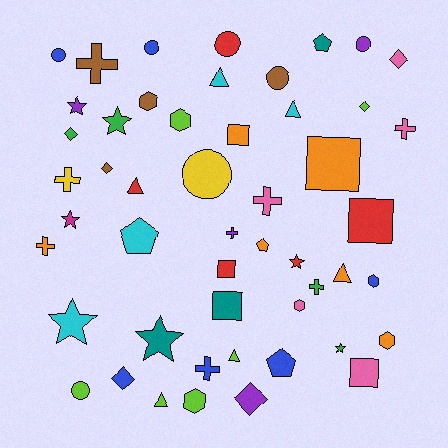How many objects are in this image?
There are 50 objects.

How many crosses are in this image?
There are 8 crosses.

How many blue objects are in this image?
There are 6 blue objects.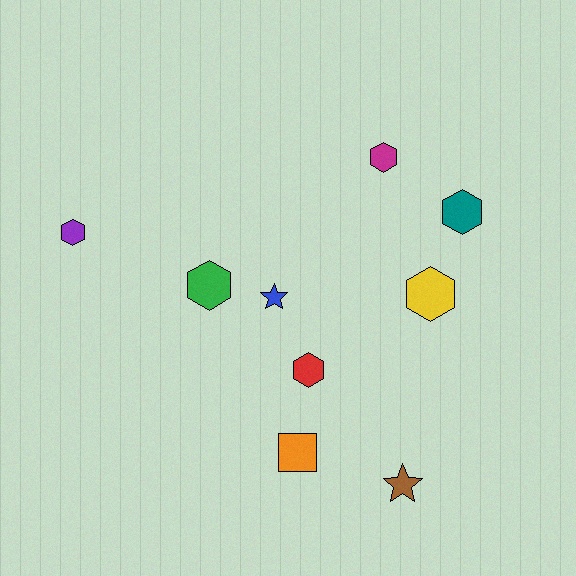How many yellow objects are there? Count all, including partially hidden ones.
There is 1 yellow object.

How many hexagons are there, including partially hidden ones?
There are 6 hexagons.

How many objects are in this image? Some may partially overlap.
There are 9 objects.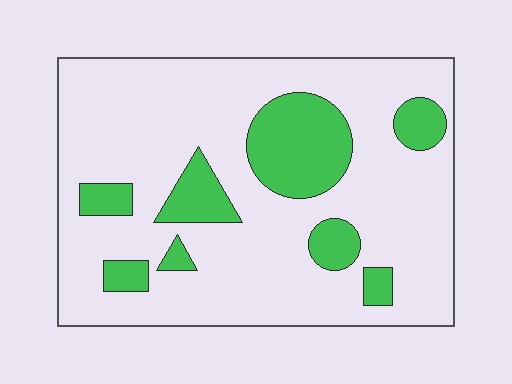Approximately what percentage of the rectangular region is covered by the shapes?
Approximately 20%.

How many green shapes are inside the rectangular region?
8.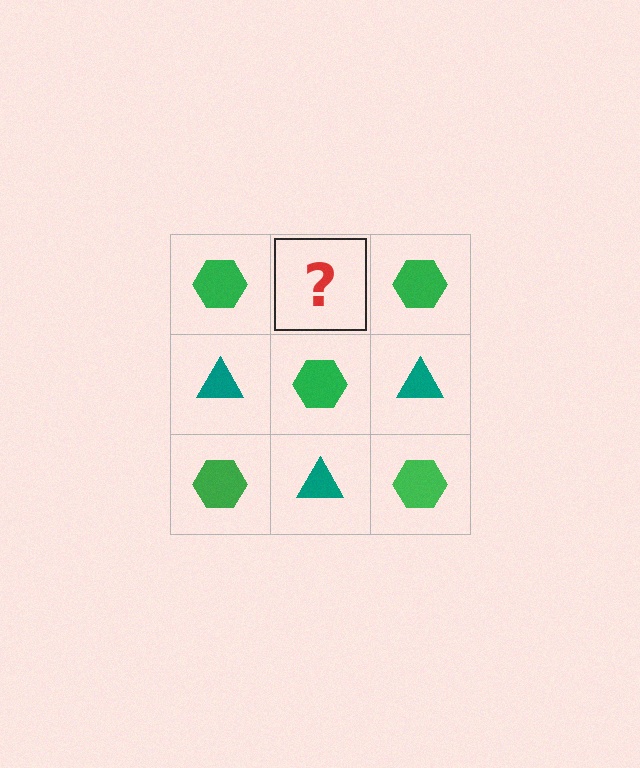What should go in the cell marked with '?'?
The missing cell should contain a teal triangle.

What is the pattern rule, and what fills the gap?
The rule is that it alternates green hexagon and teal triangle in a checkerboard pattern. The gap should be filled with a teal triangle.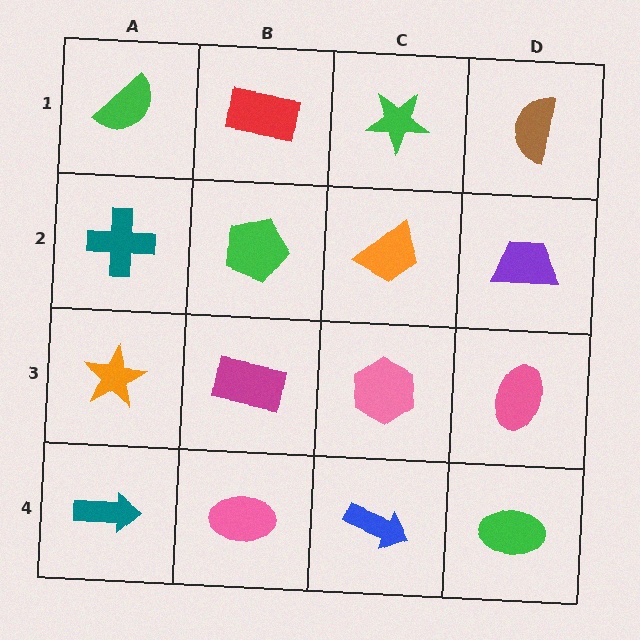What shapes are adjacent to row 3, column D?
A purple trapezoid (row 2, column D), a green ellipse (row 4, column D), a pink hexagon (row 3, column C).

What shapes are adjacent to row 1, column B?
A green pentagon (row 2, column B), a green semicircle (row 1, column A), a green star (row 1, column C).